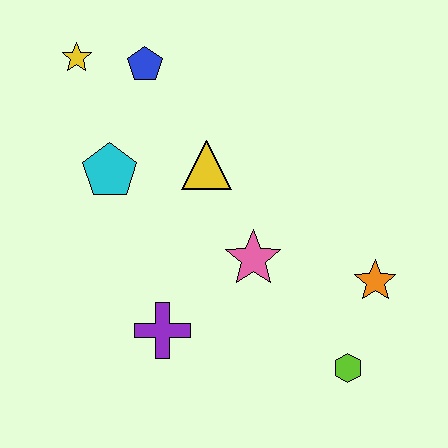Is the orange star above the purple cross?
Yes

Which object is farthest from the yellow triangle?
The lime hexagon is farthest from the yellow triangle.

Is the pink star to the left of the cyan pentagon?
No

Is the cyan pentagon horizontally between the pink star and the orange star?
No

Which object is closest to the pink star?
The yellow triangle is closest to the pink star.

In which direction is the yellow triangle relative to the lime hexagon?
The yellow triangle is above the lime hexagon.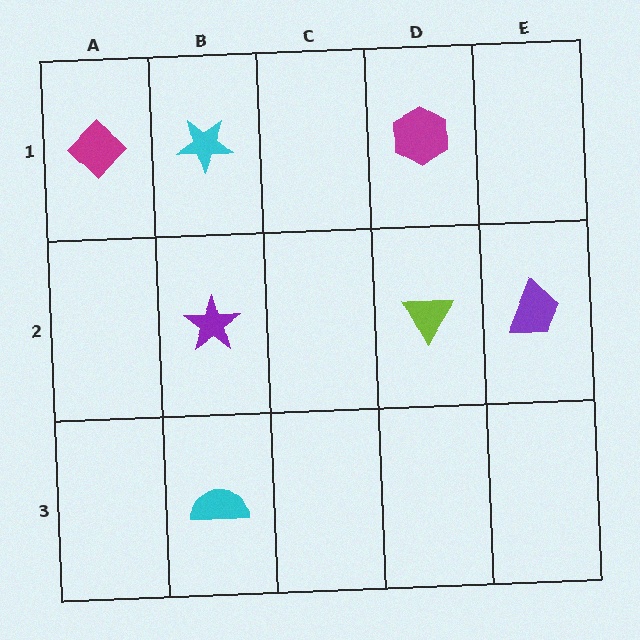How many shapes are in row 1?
3 shapes.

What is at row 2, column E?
A purple trapezoid.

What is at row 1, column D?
A magenta hexagon.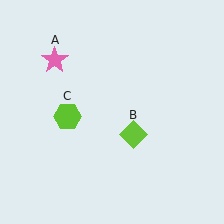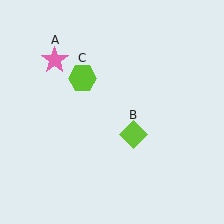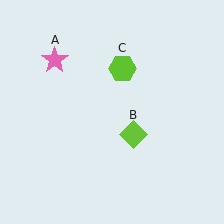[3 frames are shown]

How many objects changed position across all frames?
1 object changed position: lime hexagon (object C).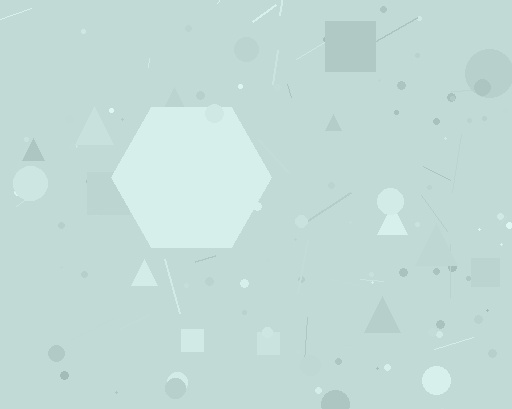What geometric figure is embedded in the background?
A hexagon is embedded in the background.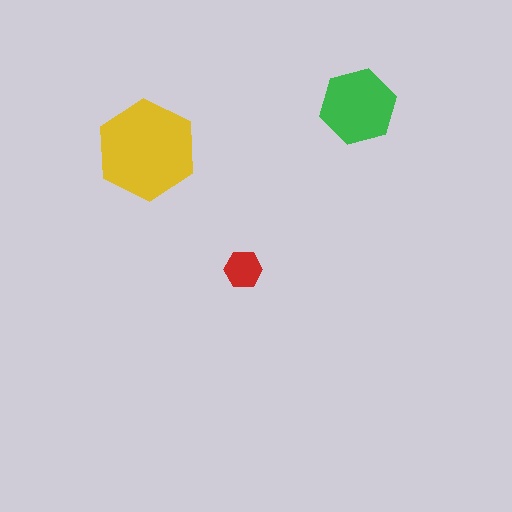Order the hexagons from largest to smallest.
the yellow one, the green one, the red one.